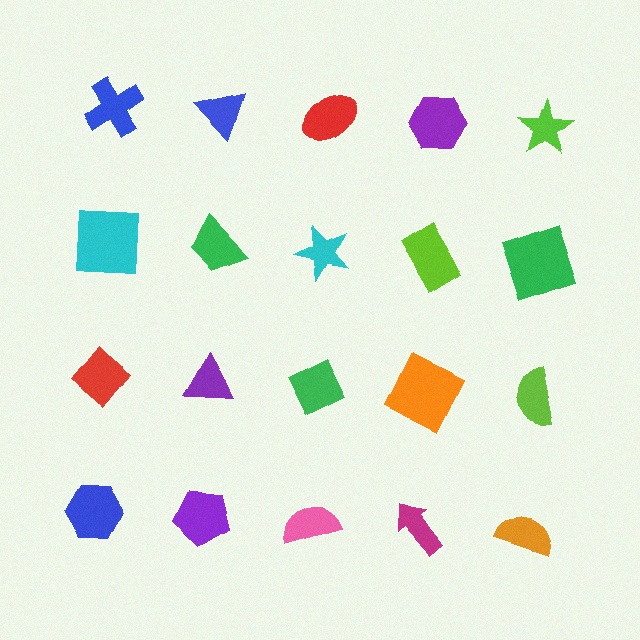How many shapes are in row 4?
5 shapes.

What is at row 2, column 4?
A lime rectangle.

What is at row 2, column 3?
A cyan star.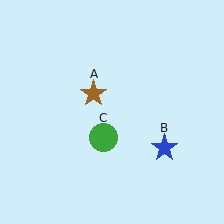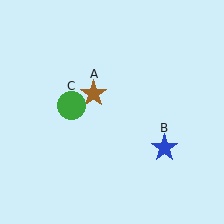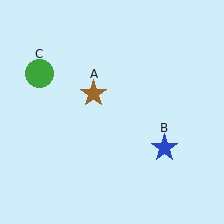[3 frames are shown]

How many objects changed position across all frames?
1 object changed position: green circle (object C).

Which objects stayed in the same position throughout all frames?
Brown star (object A) and blue star (object B) remained stationary.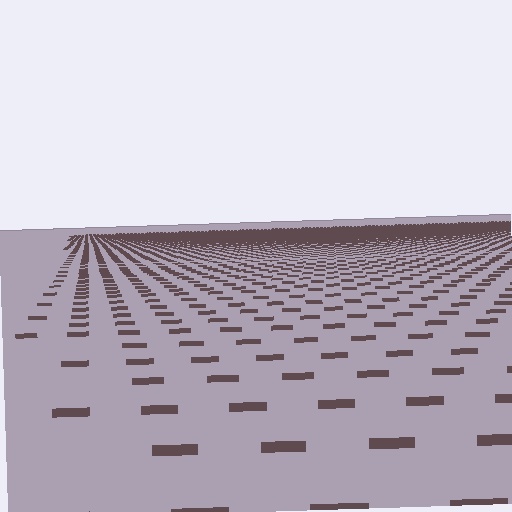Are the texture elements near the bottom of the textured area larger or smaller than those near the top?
Larger. Near the bottom, elements are closer to the viewer and appear at a bigger on-screen size.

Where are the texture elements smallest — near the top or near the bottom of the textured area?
Near the top.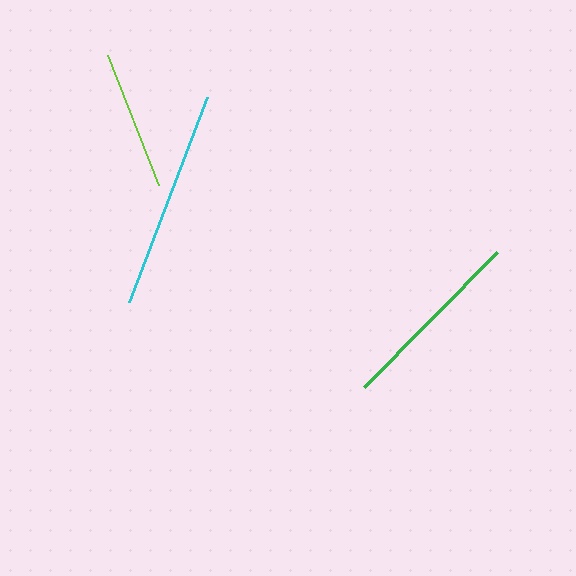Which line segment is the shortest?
The lime line is the shortest at approximately 140 pixels.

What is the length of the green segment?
The green segment is approximately 189 pixels long.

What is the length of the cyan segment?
The cyan segment is approximately 219 pixels long.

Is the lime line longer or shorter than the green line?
The green line is longer than the lime line.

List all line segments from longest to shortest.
From longest to shortest: cyan, green, lime.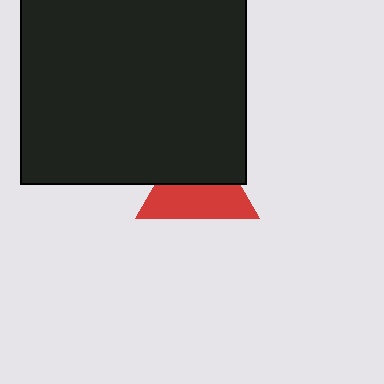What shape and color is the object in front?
The object in front is a black square.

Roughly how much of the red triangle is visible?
About half of it is visible (roughly 53%).